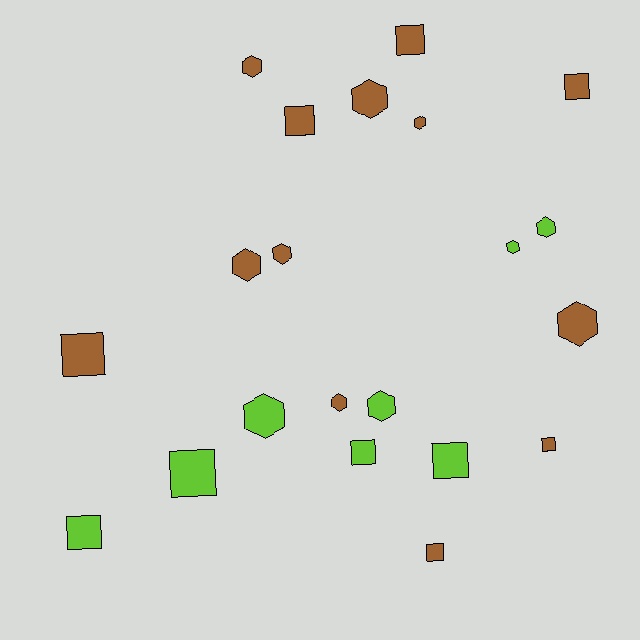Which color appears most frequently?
Brown, with 13 objects.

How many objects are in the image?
There are 21 objects.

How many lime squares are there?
There are 4 lime squares.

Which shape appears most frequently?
Hexagon, with 11 objects.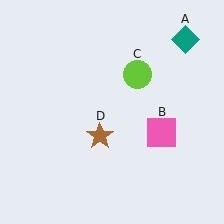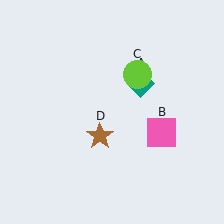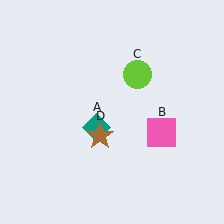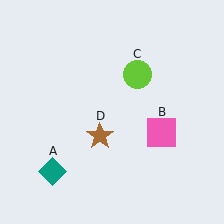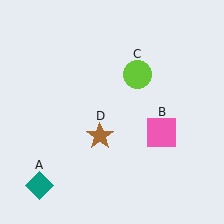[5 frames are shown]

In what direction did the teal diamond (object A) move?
The teal diamond (object A) moved down and to the left.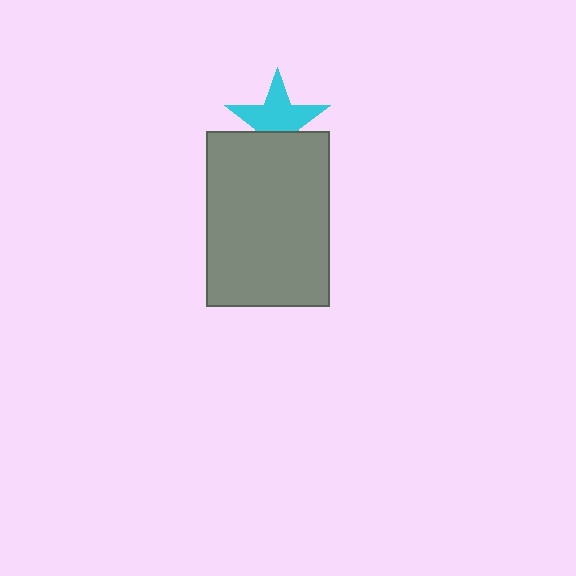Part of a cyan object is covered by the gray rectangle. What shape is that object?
It is a star.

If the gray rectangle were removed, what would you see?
You would see the complete cyan star.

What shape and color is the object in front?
The object in front is a gray rectangle.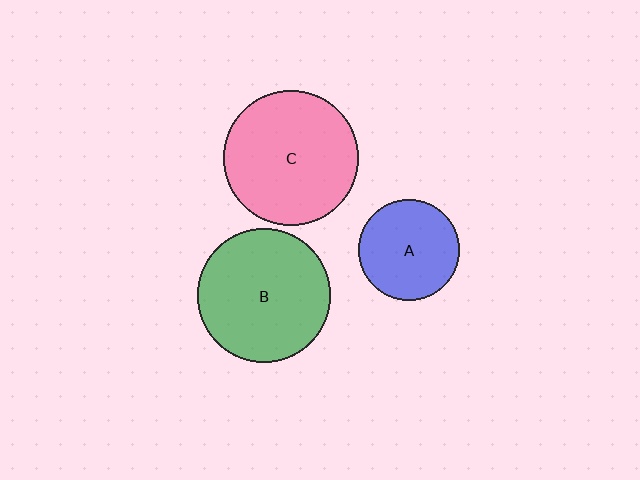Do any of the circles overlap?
No, none of the circles overlap.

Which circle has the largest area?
Circle C (pink).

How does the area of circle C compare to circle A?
Approximately 1.8 times.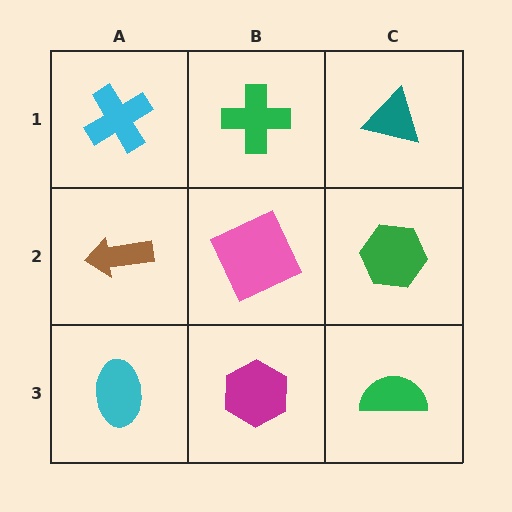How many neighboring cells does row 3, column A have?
2.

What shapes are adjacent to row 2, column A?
A cyan cross (row 1, column A), a cyan ellipse (row 3, column A), a pink square (row 2, column B).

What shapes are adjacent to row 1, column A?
A brown arrow (row 2, column A), a green cross (row 1, column B).